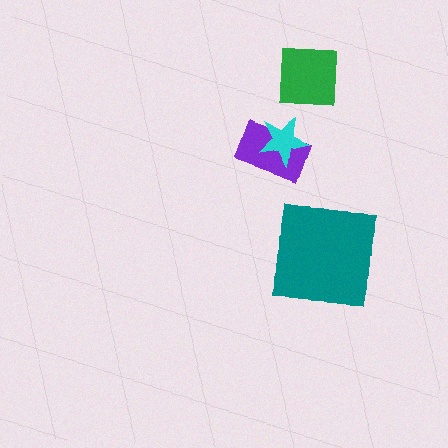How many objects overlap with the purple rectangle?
1 object overlaps with the purple rectangle.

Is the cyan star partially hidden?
No, no other shape covers it.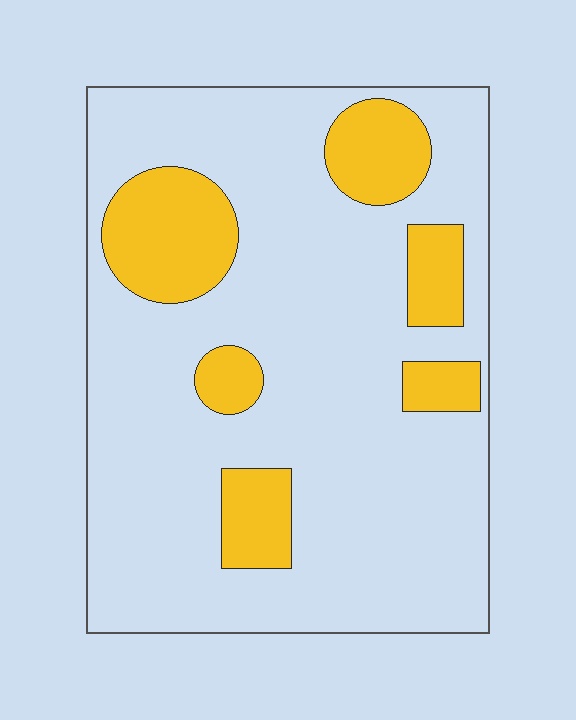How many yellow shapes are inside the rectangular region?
6.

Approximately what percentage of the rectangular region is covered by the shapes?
Approximately 20%.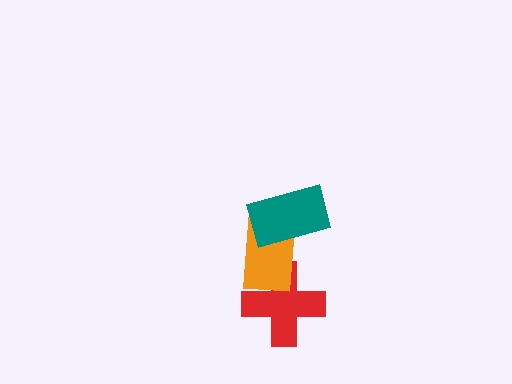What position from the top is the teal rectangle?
The teal rectangle is 1st from the top.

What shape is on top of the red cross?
The orange rectangle is on top of the red cross.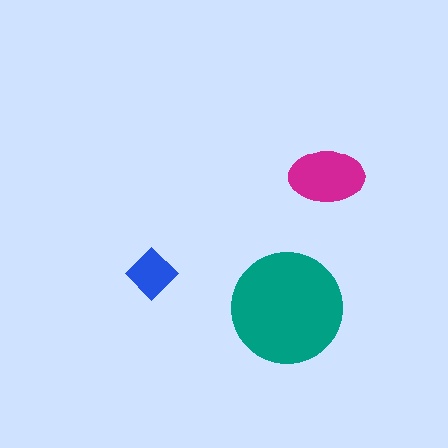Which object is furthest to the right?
The magenta ellipse is rightmost.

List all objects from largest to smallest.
The teal circle, the magenta ellipse, the blue diamond.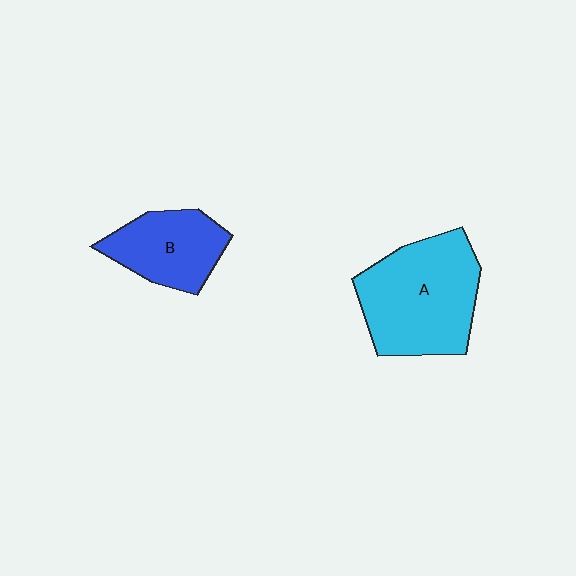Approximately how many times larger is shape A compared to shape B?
Approximately 1.6 times.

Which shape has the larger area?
Shape A (cyan).